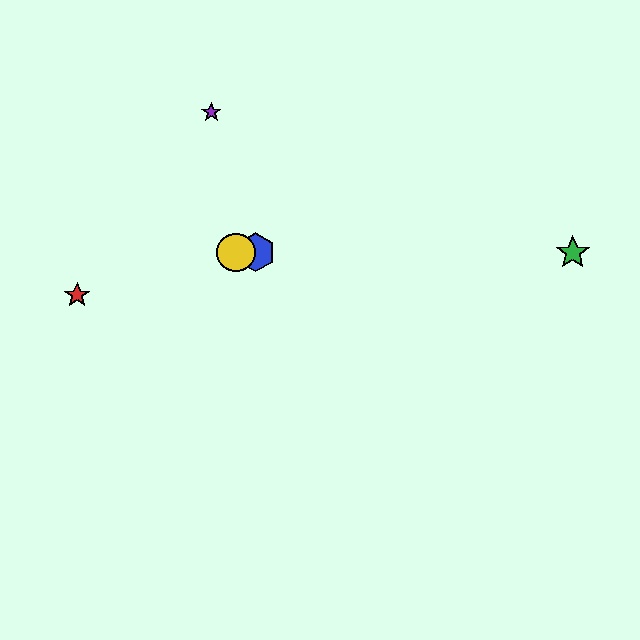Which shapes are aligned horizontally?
The blue hexagon, the green star, the yellow circle are aligned horizontally.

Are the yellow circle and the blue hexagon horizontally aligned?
Yes, both are at y≈252.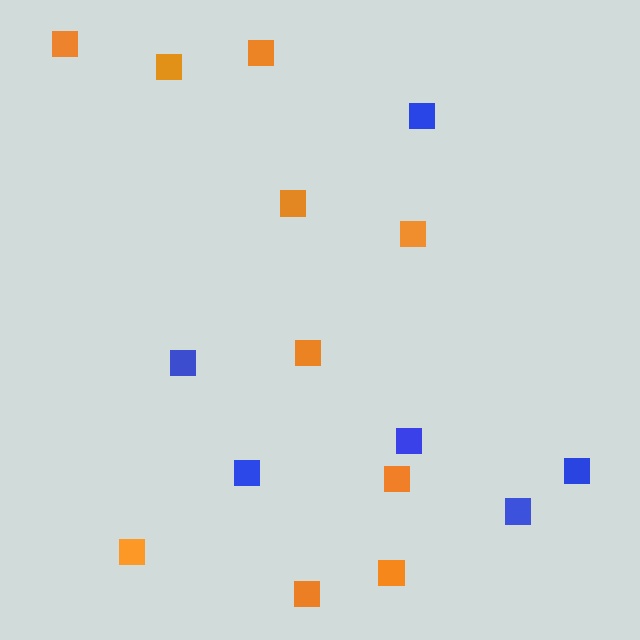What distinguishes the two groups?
There are 2 groups: one group of orange squares (10) and one group of blue squares (6).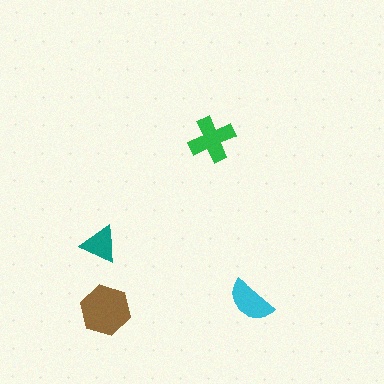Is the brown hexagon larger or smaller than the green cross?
Larger.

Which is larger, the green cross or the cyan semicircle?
The green cross.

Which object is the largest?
The brown hexagon.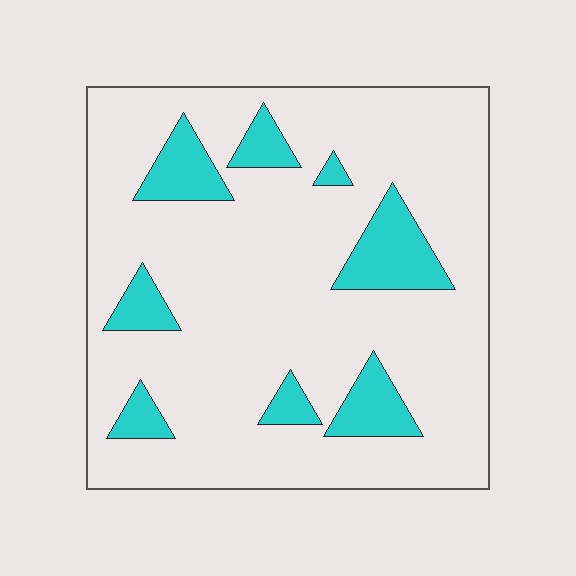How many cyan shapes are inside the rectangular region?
8.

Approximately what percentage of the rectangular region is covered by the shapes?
Approximately 15%.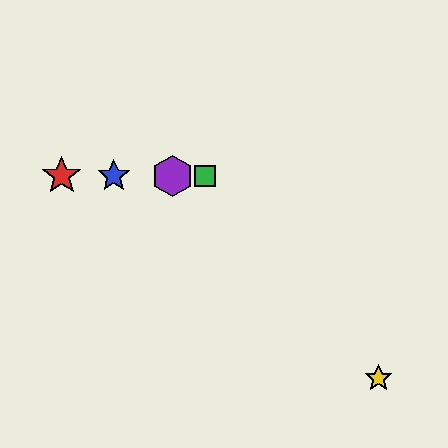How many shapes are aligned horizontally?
4 shapes (the red star, the blue star, the green square, the purple hexagon) are aligned horizontally.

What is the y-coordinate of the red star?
The red star is at y≈176.